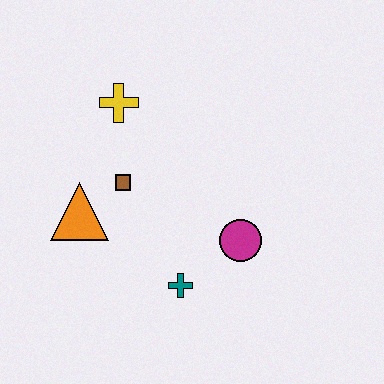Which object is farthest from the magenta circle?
The yellow cross is farthest from the magenta circle.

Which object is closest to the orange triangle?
The brown square is closest to the orange triangle.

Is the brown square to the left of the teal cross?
Yes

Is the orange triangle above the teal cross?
Yes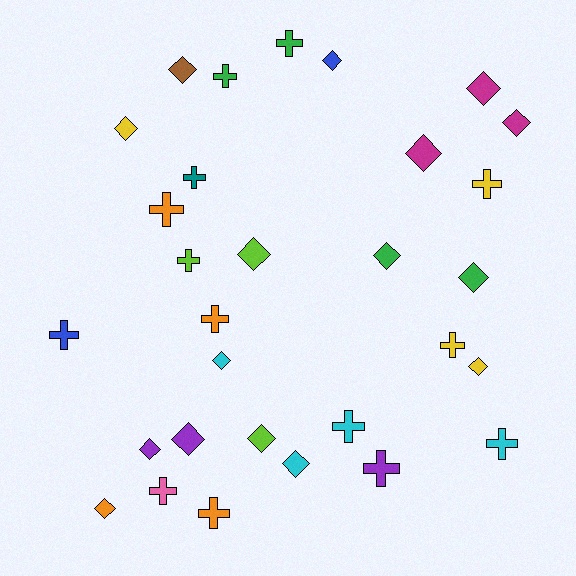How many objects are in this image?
There are 30 objects.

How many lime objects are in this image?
There are 3 lime objects.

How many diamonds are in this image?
There are 16 diamonds.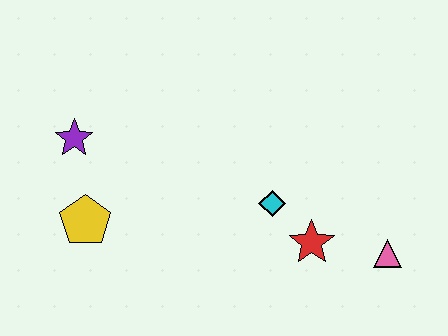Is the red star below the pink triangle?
No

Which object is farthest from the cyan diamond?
The purple star is farthest from the cyan diamond.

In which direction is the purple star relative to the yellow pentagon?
The purple star is above the yellow pentagon.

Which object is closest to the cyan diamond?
The red star is closest to the cyan diamond.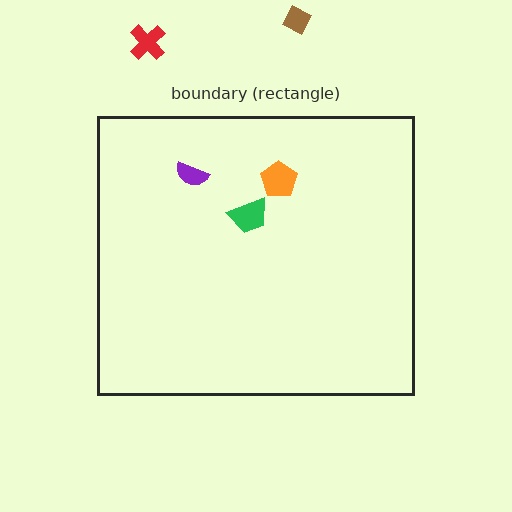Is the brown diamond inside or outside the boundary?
Outside.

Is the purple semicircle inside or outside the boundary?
Inside.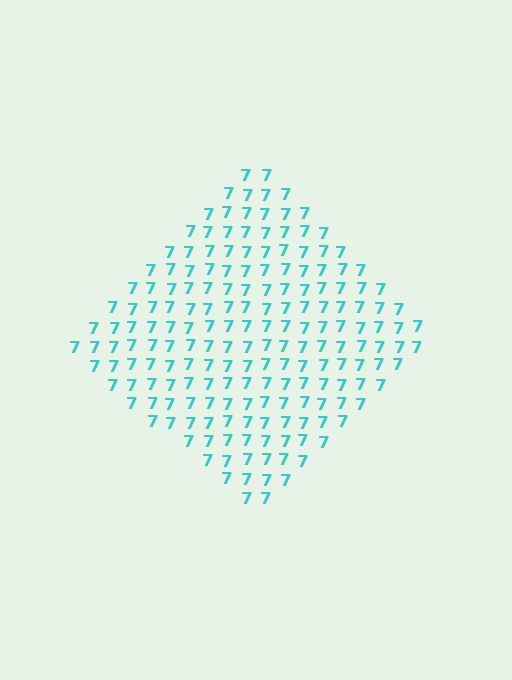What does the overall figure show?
The overall figure shows a diamond.